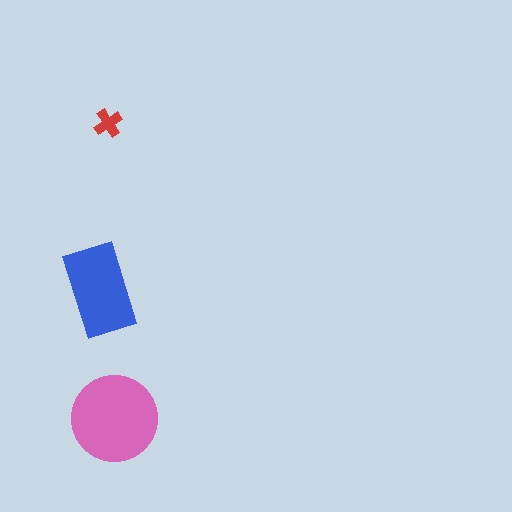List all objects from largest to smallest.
The pink circle, the blue rectangle, the red cross.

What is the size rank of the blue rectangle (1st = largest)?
2nd.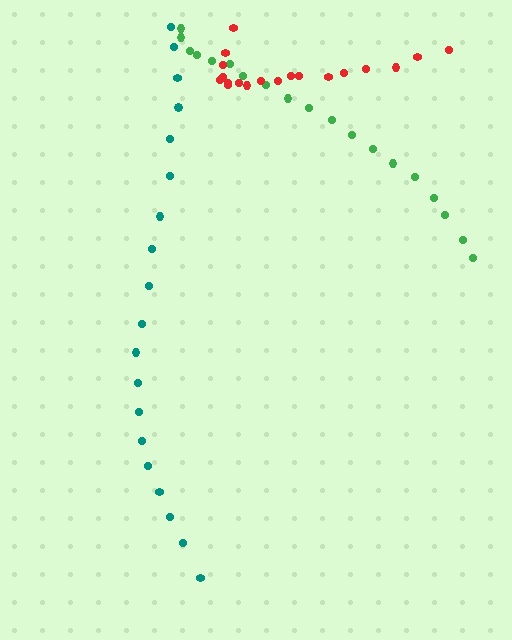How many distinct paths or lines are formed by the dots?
There are 3 distinct paths.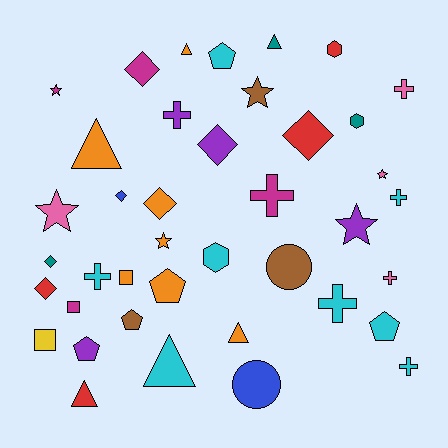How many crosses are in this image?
There are 8 crosses.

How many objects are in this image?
There are 40 objects.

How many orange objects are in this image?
There are 7 orange objects.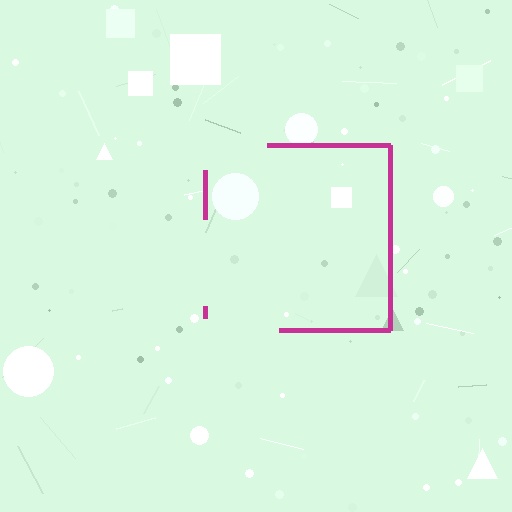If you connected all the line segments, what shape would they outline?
They would outline a square.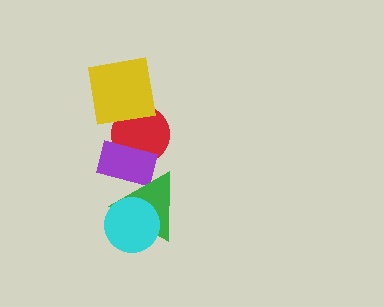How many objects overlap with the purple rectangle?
2 objects overlap with the purple rectangle.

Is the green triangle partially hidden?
Yes, it is partially covered by another shape.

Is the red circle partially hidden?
Yes, it is partially covered by another shape.